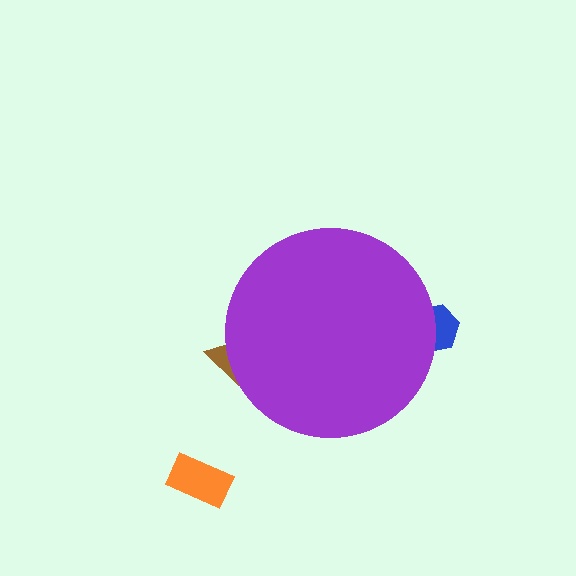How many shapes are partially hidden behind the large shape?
2 shapes are partially hidden.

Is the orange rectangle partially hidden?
No, the orange rectangle is fully visible.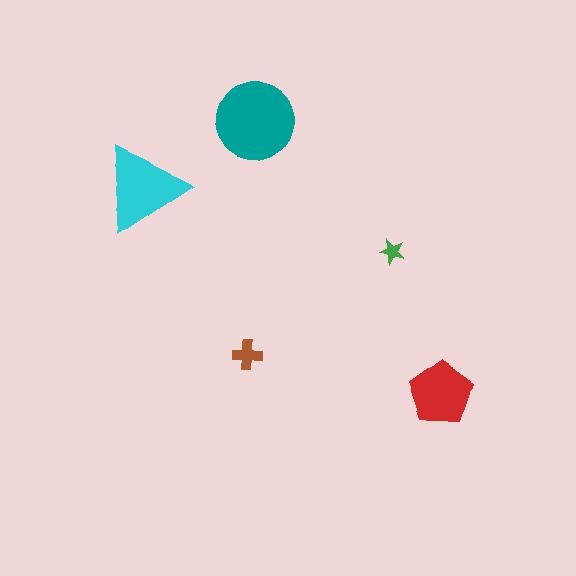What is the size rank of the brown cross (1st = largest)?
4th.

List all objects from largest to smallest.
The teal circle, the cyan triangle, the red pentagon, the brown cross, the green star.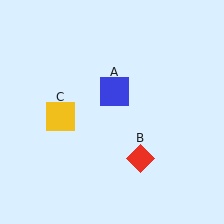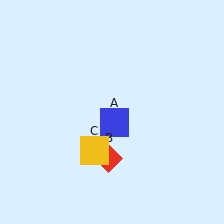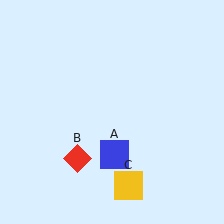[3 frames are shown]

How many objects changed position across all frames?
3 objects changed position: blue square (object A), red diamond (object B), yellow square (object C).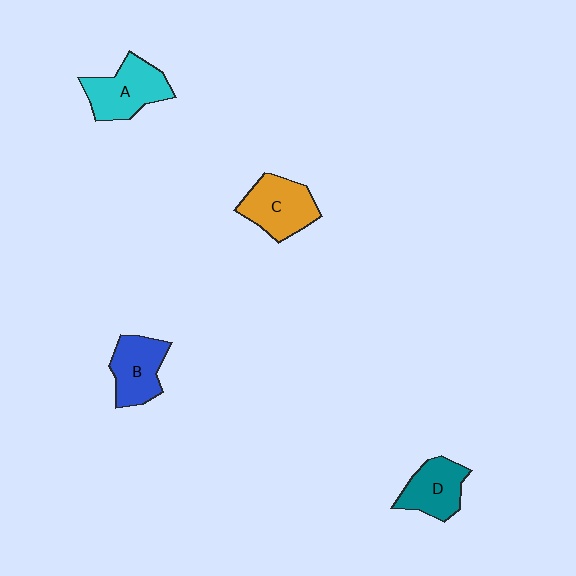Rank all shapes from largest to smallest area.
From largest to smallest: A (cyan), C (orange), B (blue), D (teal).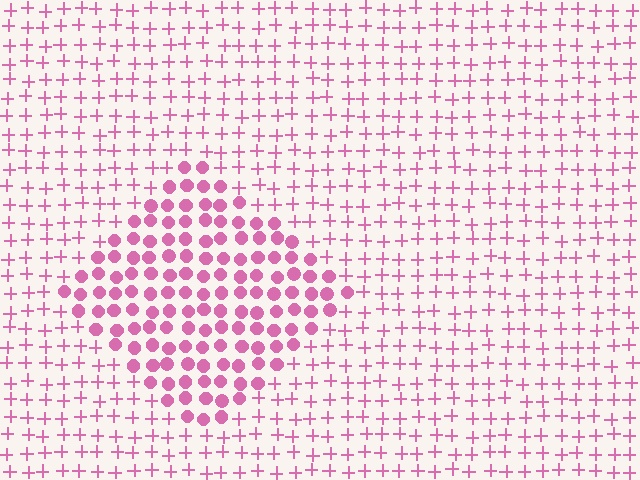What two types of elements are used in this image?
The image uses circles inside the diamond region and plus signs outside it.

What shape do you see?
I see a diamond.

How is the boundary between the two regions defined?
The boundary is defined by a change in element shape: circles inside vs. plus signs outside. All elements share the same color and spacing.